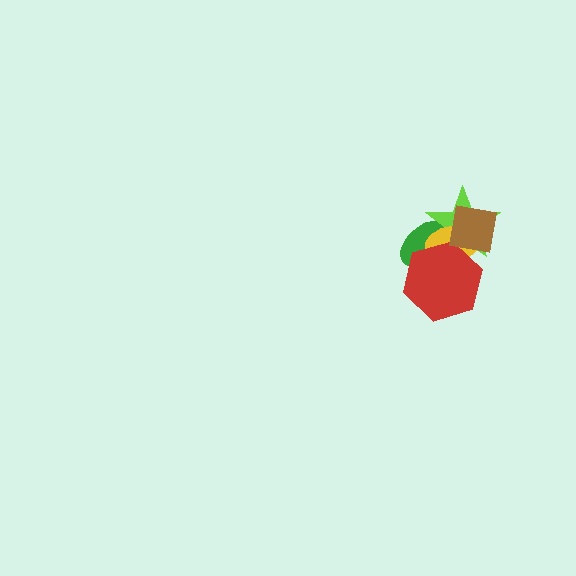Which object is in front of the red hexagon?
The brown square is in front of the red hexagon.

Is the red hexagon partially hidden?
Yes, it is partially covered by another shape.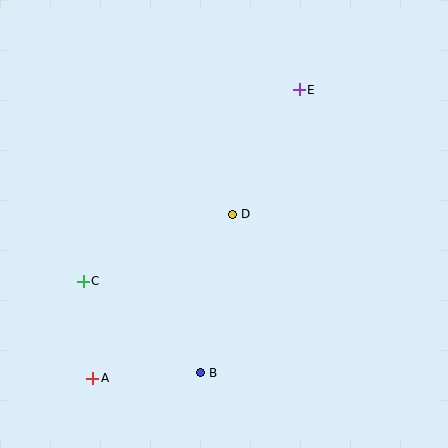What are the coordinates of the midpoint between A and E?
The midpoint between A and E is at (196, 234).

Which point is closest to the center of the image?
Point D at (233, 214) is closest to the center.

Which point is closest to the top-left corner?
Point C is closest to the top-left corner.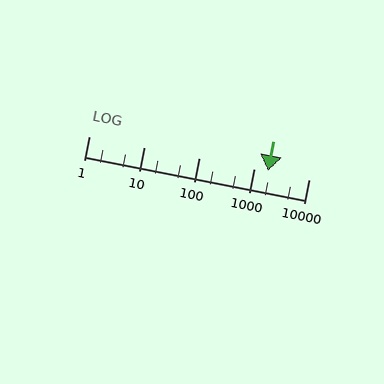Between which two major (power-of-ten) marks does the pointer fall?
The pointer is between 1000 and 10000.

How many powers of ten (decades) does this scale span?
The scale spans 4 decades, from 1 to 10000.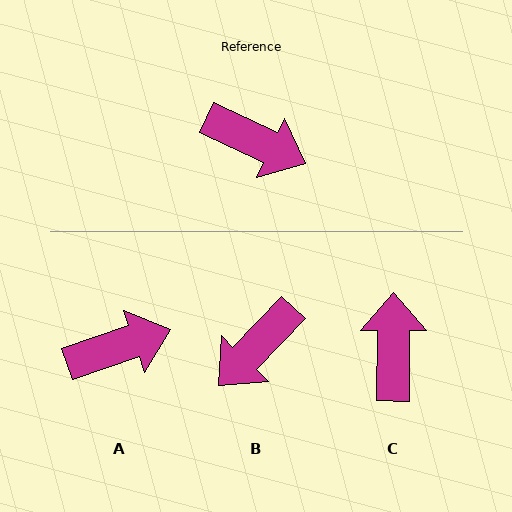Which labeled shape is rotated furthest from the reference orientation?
C, about 115 degrees away.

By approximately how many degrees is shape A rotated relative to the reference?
Approximately 44 degrees counter-clockwise.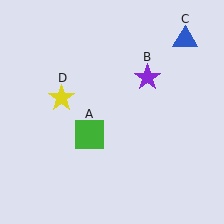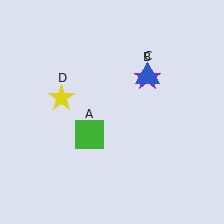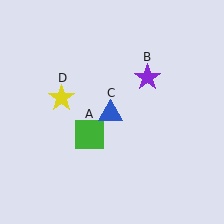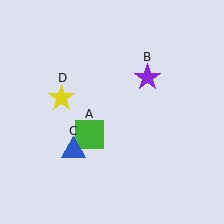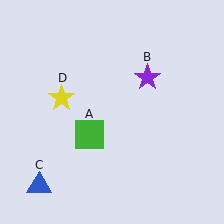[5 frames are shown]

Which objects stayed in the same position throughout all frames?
Green square (object A) and purple star (object B) and yellow star (object D) remained stationary.